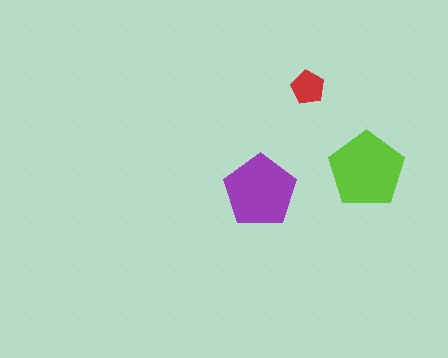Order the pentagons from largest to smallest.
the lime one, the purple one, the red one.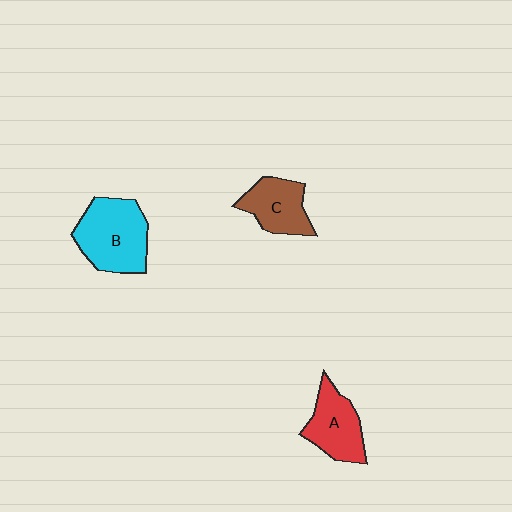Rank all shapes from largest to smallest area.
From largest to smallest: B (cyan), A (red), C (brown).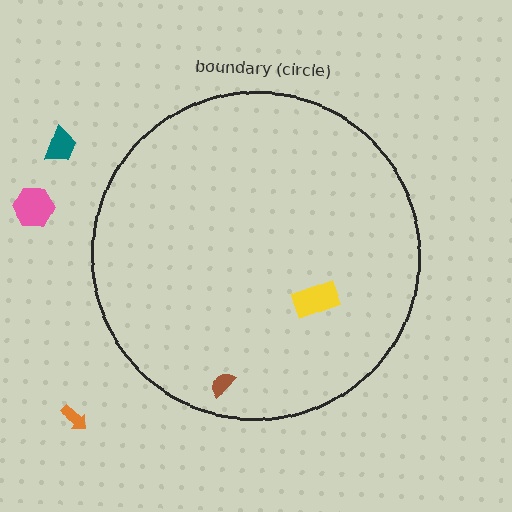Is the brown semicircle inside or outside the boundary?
Inside.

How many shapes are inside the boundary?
2 inside, 3 outside.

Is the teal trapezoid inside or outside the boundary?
Outside.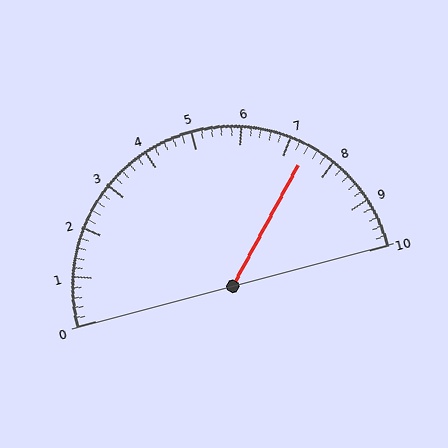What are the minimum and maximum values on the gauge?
The gauge ranges from 0 to 10.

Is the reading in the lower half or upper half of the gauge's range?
The reading is in the upper half of the range (0 to 10).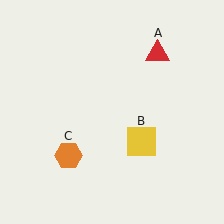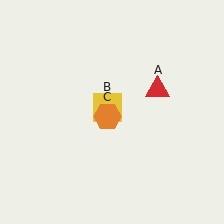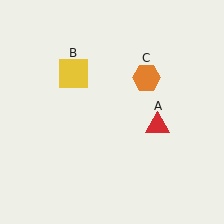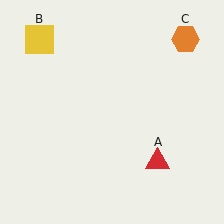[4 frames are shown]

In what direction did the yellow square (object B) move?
The yellow square (object B) moved up and to the left.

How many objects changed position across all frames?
3 objects changed position: red triangle (object A), yellow square (object B), orange hexagon (object C).